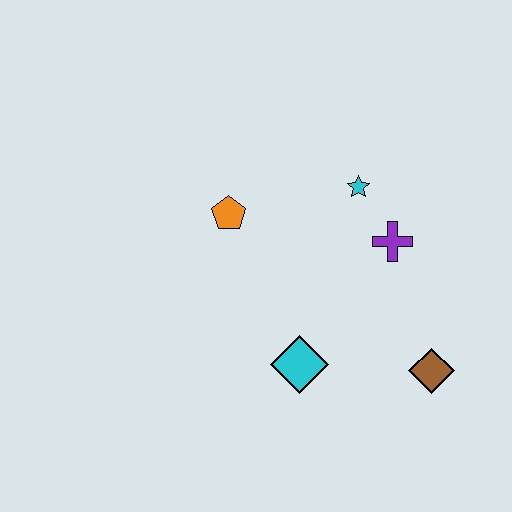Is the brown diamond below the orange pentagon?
Yes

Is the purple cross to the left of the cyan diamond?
No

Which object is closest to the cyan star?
The purple cross is closest to the cyan star.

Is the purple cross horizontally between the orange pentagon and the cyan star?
No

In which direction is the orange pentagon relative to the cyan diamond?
The orange pentagon is above the cyan diamond.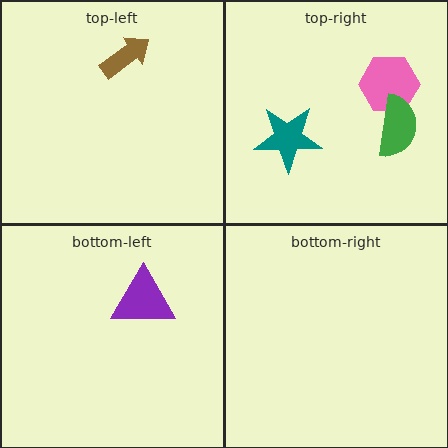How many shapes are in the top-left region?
1.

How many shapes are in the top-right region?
3.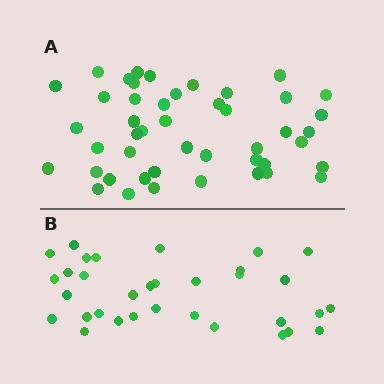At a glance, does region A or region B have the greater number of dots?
Region A (the top region) has more dots.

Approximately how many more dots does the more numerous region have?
Region A has approximately 15 more dots than region B.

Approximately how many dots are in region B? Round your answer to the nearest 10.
About 30 dots. (The exact count is 33, which rounds to 30.)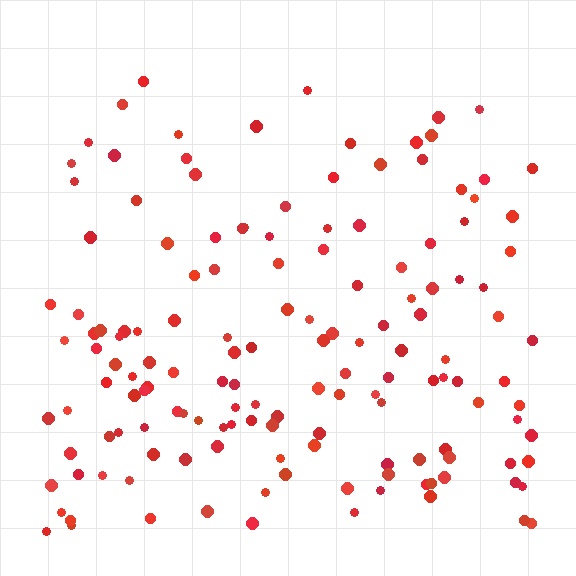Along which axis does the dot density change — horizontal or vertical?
Vertical.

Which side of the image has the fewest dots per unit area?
The top.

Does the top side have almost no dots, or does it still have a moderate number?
Still a moderate number, just noticeably fewer than the bottom.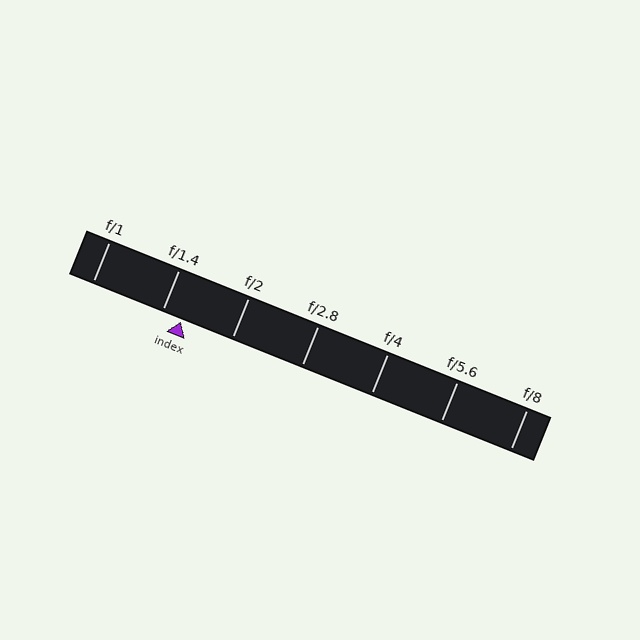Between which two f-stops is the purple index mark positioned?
The index mark is between f/1.4 and f/2.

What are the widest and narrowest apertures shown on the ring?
The widest aperture shown is f/1 and the narrowest is f/8.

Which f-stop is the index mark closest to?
The index mark is closest to f/1.4.